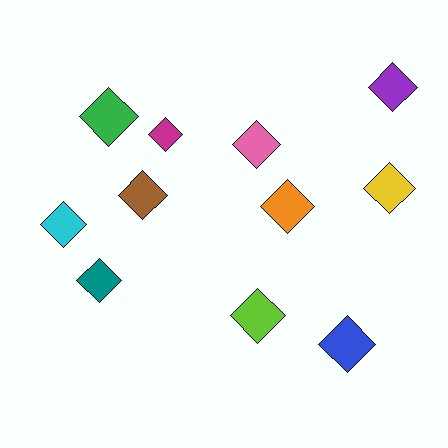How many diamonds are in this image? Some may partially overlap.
There are 11 diamonds.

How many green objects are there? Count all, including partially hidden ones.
There is 1 green object.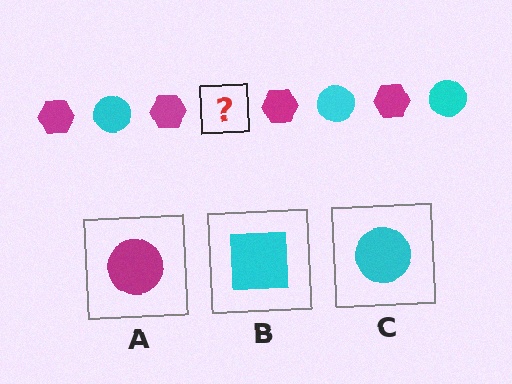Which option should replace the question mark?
Option C.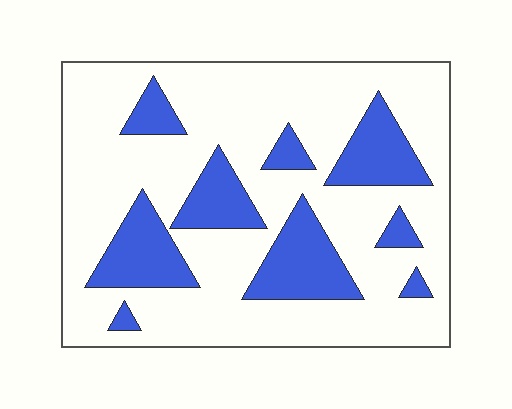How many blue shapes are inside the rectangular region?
9.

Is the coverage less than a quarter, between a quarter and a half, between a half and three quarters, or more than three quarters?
Less than a quarter.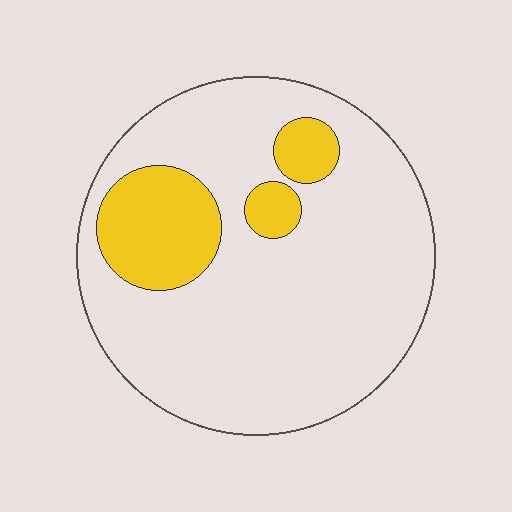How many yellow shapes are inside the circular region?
3.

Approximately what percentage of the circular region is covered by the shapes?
Approximately 20%.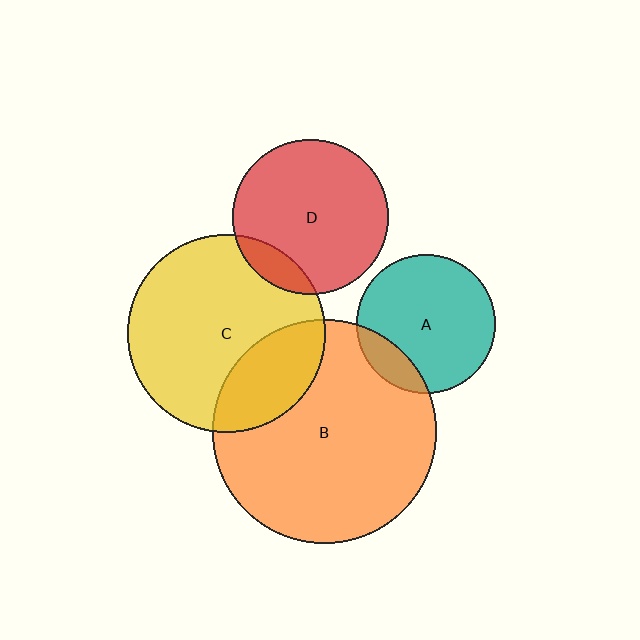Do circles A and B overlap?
Yes.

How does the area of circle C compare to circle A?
Approximately 2.0 times.